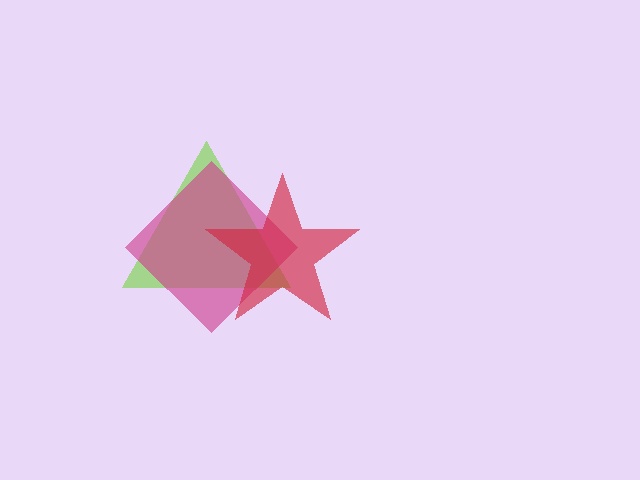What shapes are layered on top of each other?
The layered shapes are: a lime triangle, a magenta diamond, a red star.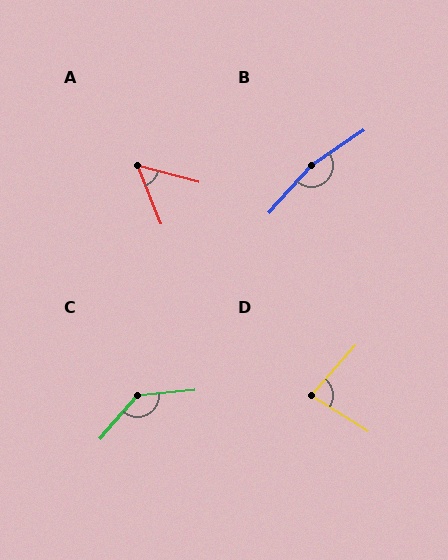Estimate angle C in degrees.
Approximately 136 degrees.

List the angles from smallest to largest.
A (53°), D (81°), C (136°), B (166°).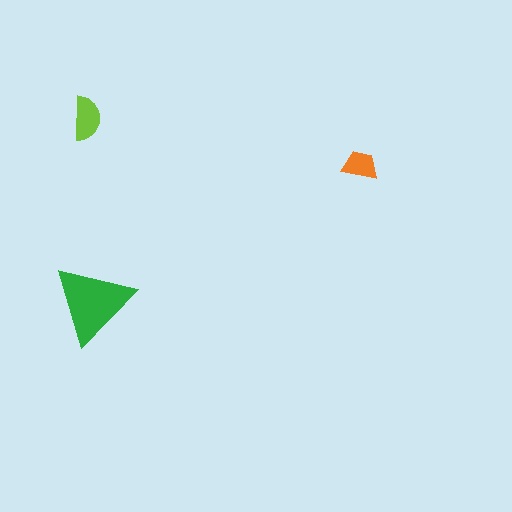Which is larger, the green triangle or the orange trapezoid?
The green triangle.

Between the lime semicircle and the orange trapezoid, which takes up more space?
The lime semicircle.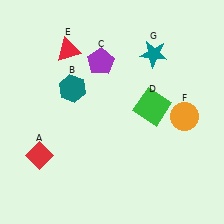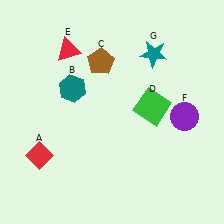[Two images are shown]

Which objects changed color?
C changed from purple to brown. F changed from orange to purple.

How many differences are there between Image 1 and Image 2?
There are 2 differences between the two images.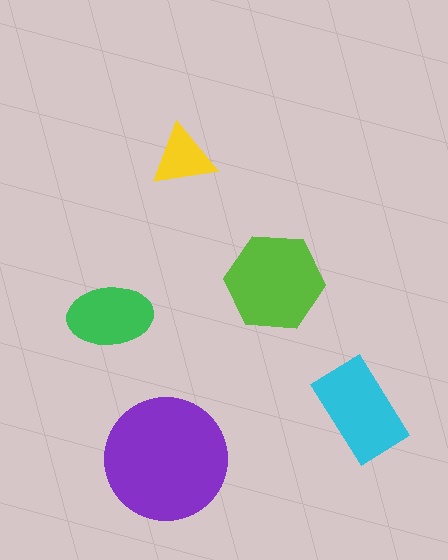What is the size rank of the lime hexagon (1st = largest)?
2nd.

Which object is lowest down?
The purple circle is bottommost.